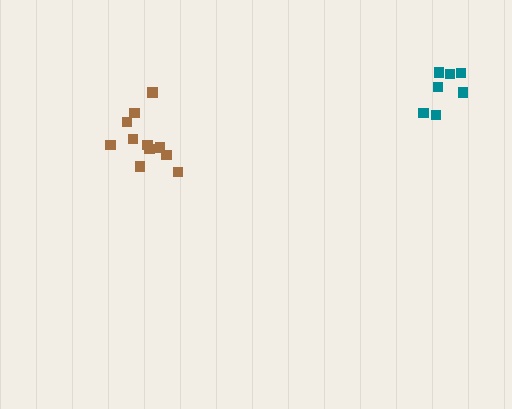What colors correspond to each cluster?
The clusters are colored: teal, brown.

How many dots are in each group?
Group 1: 7 dots, Group 2: 12 dots (19 total).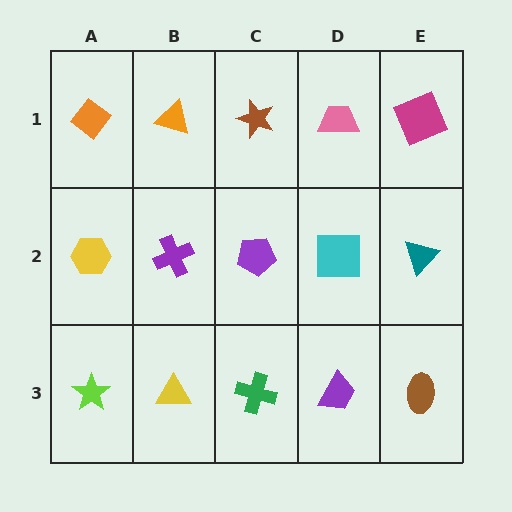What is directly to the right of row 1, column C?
A pink trapezoid.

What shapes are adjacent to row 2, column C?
A brown star (row 1, column C), a green cross (row 3, column C), a purple cross (row 2, column B), a cyan square (row 2, column D).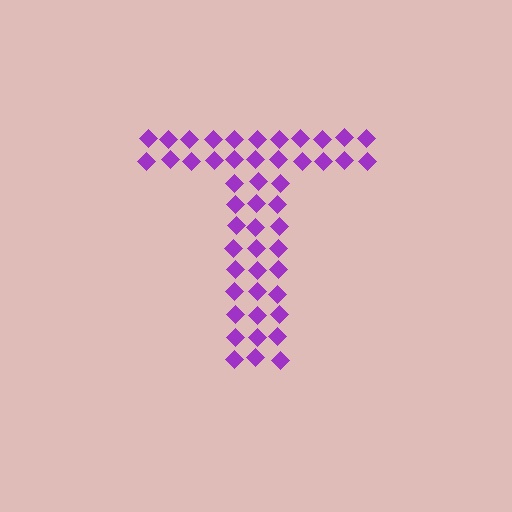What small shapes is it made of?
It is made of small diamonds.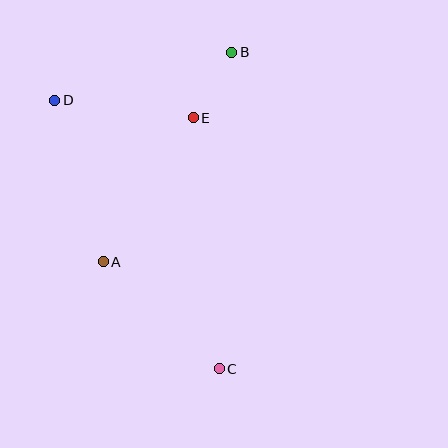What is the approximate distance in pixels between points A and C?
The distance between A and C is approximately 158 pixels.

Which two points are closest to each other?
Points B and E are closest to each other.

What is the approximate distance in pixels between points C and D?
The distance between C and D is approximately 315 pixels.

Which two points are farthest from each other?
Points B and C are farthest from each other.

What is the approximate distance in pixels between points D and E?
The distance between D and E is approximately 140 pixels.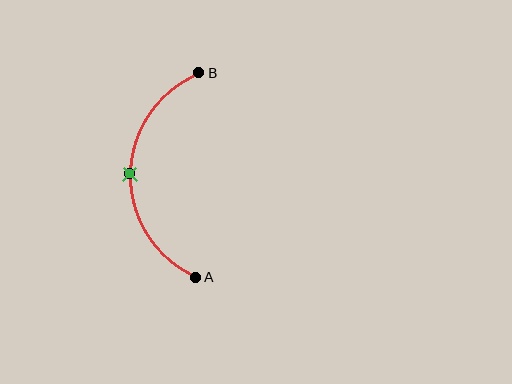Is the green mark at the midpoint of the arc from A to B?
Yes. The green mark lies on the arc at equal arc-length from both A and B — it is the arc midpoint.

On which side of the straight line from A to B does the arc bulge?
The arc bulges to the left of the straight line connecting A and B.